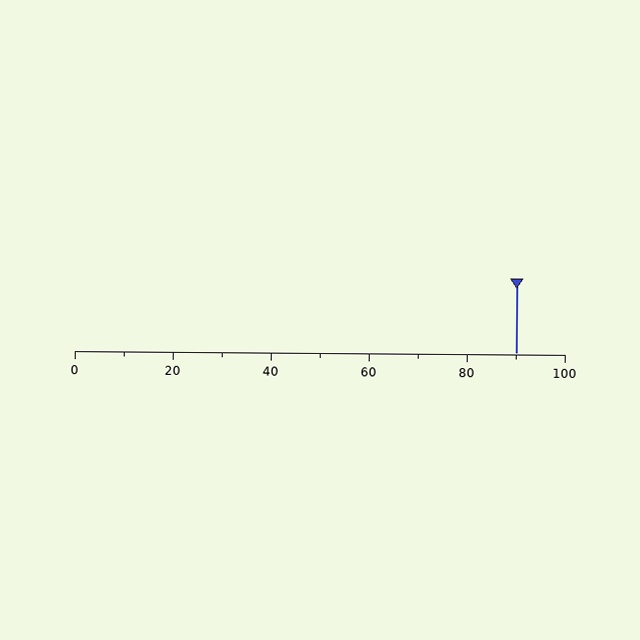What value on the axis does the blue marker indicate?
The marker indicates approximately 90.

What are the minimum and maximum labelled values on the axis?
The axis runs from 0 to 100.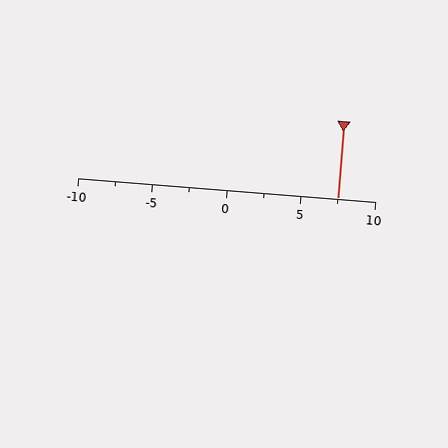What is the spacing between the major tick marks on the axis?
The major ticks are spaced 5 apart.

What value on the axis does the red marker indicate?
The marker indicates approximately 7.5.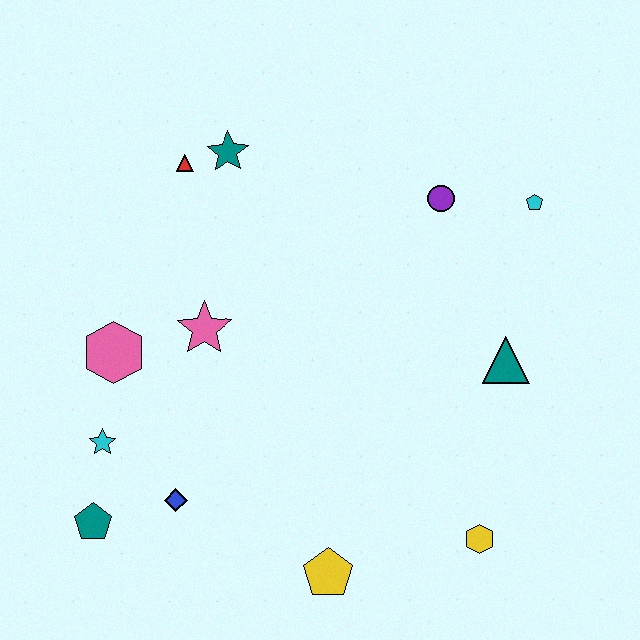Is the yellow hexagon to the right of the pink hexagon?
Yes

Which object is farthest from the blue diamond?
The cyan pentagon is farthest from the blue diamond.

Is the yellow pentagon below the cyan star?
Yes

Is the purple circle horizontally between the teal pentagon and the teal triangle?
Yes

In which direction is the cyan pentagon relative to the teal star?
The cyan pentagon is to the right of the teal star.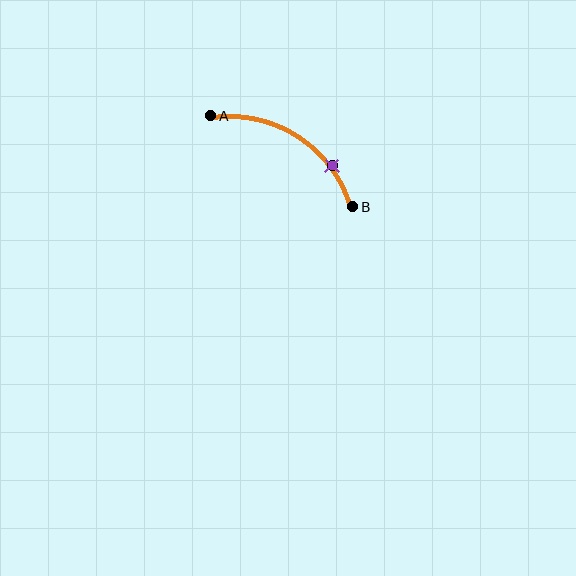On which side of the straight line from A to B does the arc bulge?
The arc bulges above the straight line connecting A and B.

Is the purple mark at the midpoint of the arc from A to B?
No. The purple mark lies on the arc but is closer to endpoint B. The arc midpoint would be at the point on the curve equidistant along the arc from both A and B.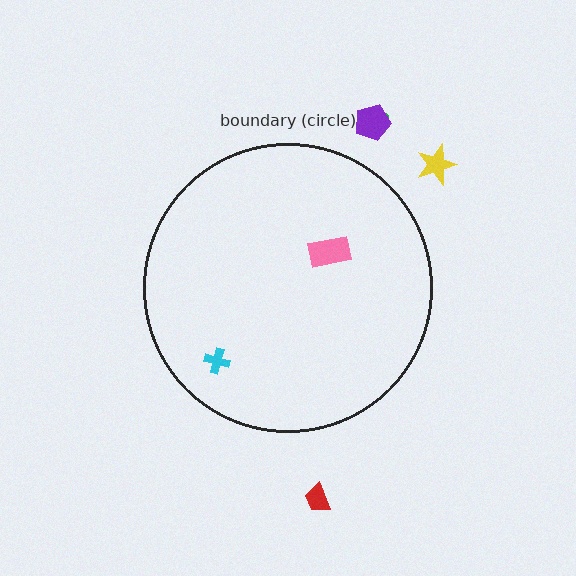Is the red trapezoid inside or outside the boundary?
Outside.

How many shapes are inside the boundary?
2 inside, 4 outside.